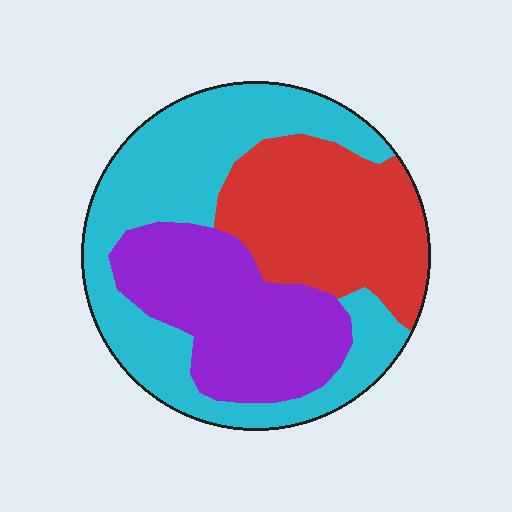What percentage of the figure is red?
Red covers 29% of the figure.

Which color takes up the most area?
Cyan, at roughly 45%.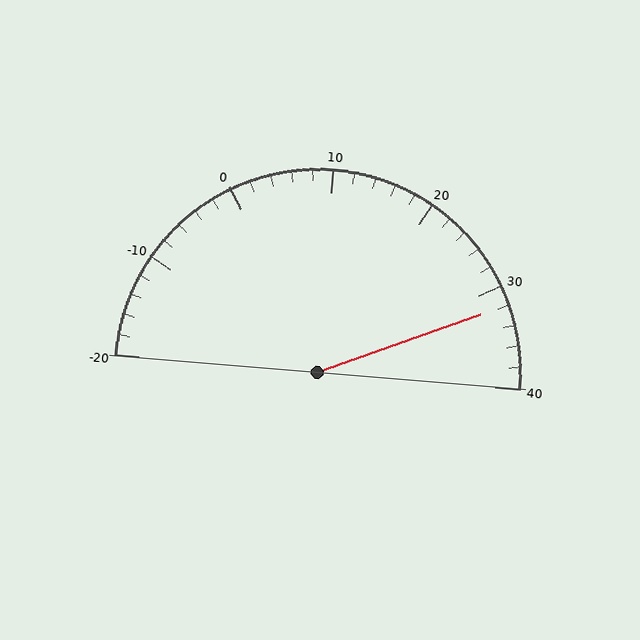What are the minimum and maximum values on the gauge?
The gauge ranges from -20 to 40.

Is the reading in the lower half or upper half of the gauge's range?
The reading is in the upper half of the range (-20 to 40).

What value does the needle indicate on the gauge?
The needle indicates approximately 32.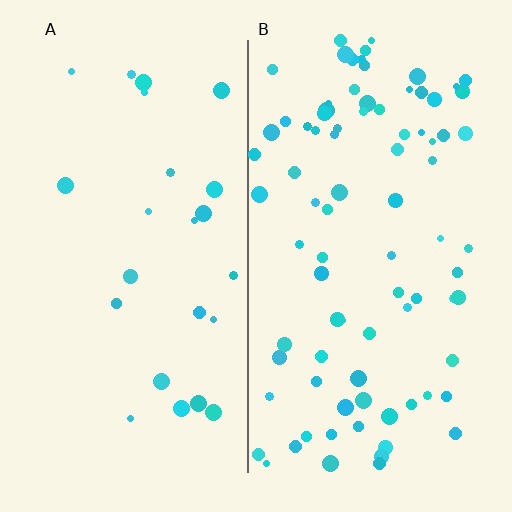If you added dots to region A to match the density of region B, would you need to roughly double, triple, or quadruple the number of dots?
Approximately quadruple.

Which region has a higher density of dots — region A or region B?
B (the right).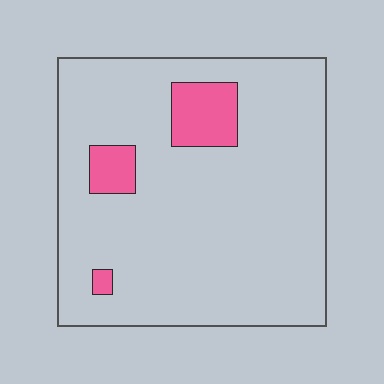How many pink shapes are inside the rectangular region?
3.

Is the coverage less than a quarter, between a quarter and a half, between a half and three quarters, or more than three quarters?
Less than a quarter.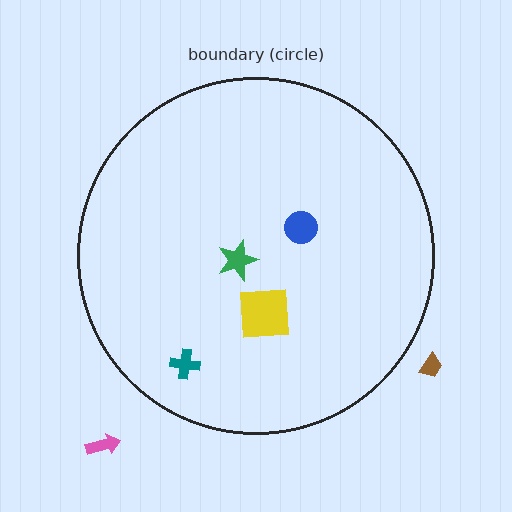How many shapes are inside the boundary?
4 inside, 2 outside.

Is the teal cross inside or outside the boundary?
Inside.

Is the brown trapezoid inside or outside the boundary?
Outside.